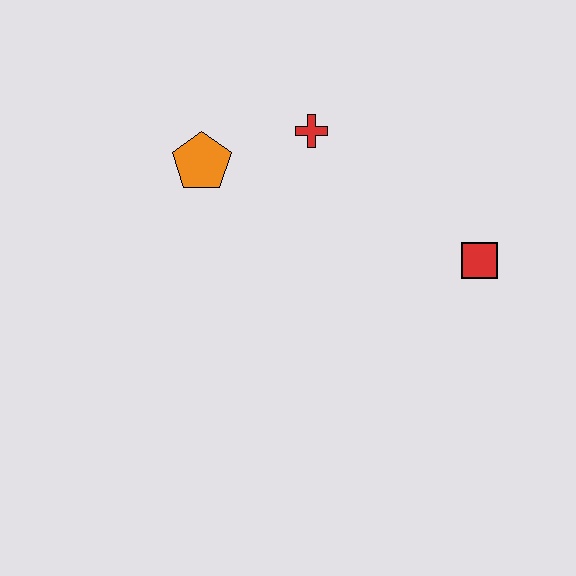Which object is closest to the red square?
The red cross is closest to the red square.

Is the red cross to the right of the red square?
No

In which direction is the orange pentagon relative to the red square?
The orange pentagon is to the left of the red square.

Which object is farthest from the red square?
The orange pentagon is farthest from the red square.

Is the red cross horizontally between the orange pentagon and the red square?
Yes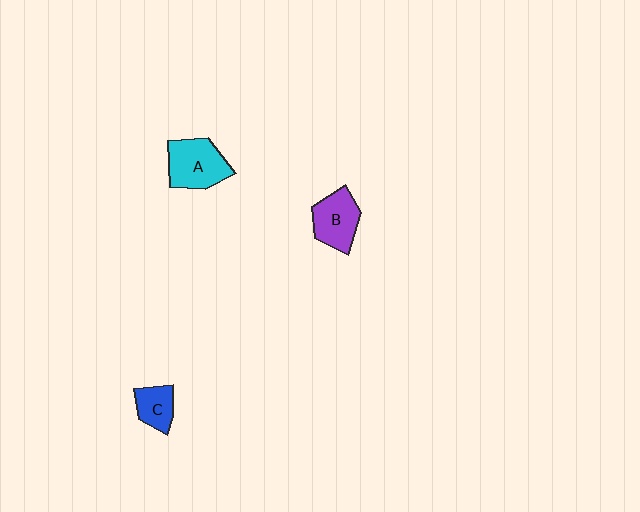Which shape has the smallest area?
Shape C (blue).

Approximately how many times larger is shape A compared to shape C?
Approximately 1.8 times.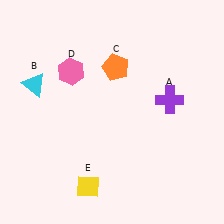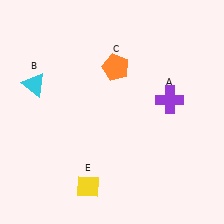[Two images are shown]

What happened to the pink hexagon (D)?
The pink hexagon (D) was removed in Image 2. It was in the top-left area of Image 1.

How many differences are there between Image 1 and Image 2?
There is 1 difference between the two images.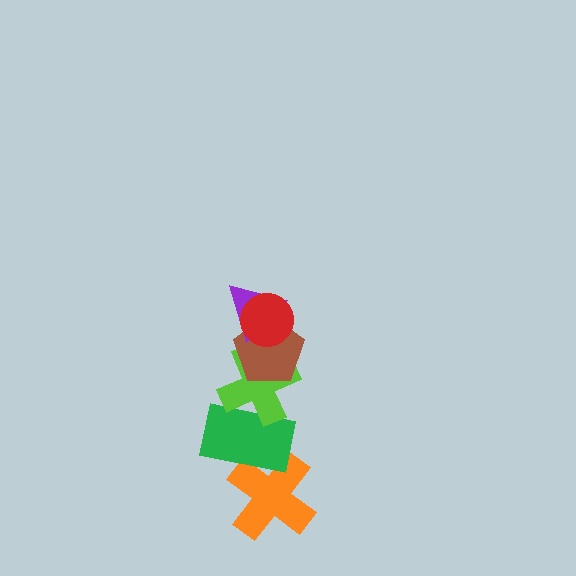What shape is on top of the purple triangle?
The red circle is on top of the purple triangle.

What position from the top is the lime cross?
The lime cross is 4th from the top.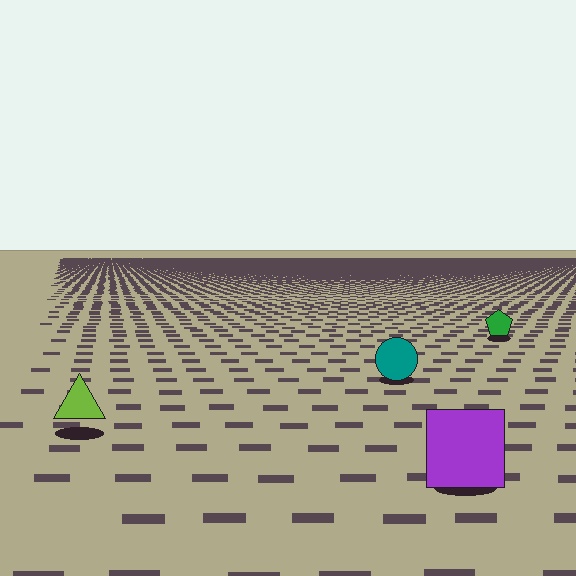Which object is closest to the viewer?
The purple square is closest. The texture marks near it are larger and more spread out.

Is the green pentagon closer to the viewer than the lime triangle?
No. The lime triangle is closer — you can tell from the texture gradient: the ground texture is coarser near it.